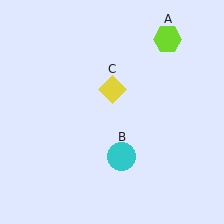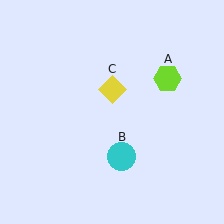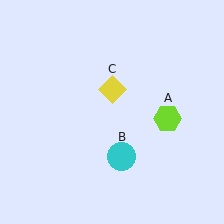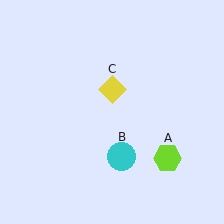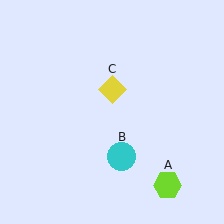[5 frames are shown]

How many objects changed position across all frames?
1 object changed position: lime hexagon (object A).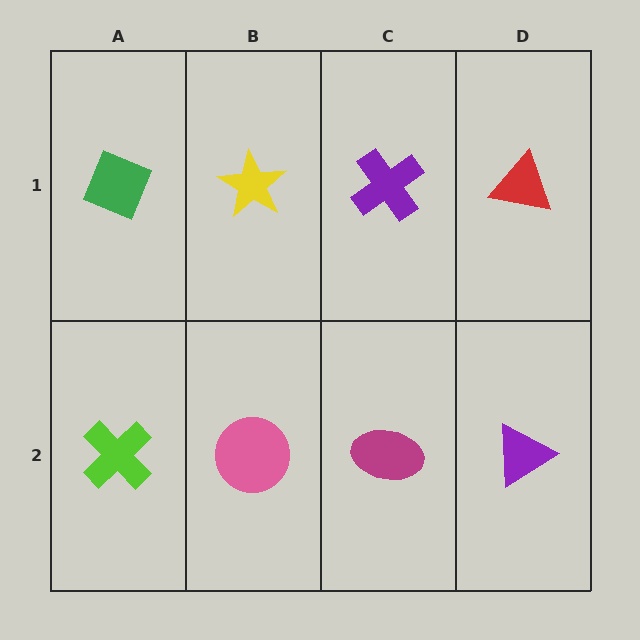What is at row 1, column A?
A green diamond.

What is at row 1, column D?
A red triangle.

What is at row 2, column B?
A pink circle.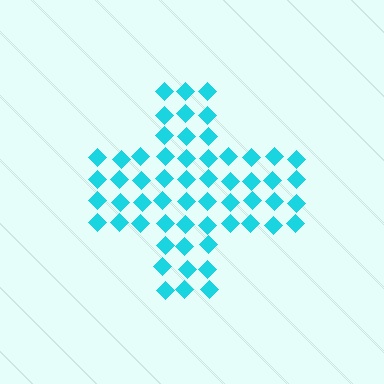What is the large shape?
The large shape is a cross.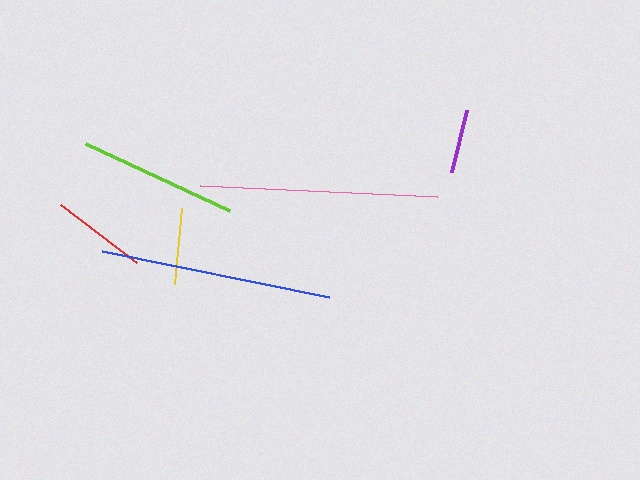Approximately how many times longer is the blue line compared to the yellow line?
The blue line is approximately 3.0 times the length of the yellow line.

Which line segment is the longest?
The pink line is the longest at approximately 237 pixels.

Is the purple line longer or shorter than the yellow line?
The yellow line is longer than the purple line.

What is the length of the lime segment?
The lime segment is approximately 158 pixels long.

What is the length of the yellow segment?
The yellow segment is approximately 77 pixels long.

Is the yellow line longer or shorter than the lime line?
The lime line is longer than the yellow line.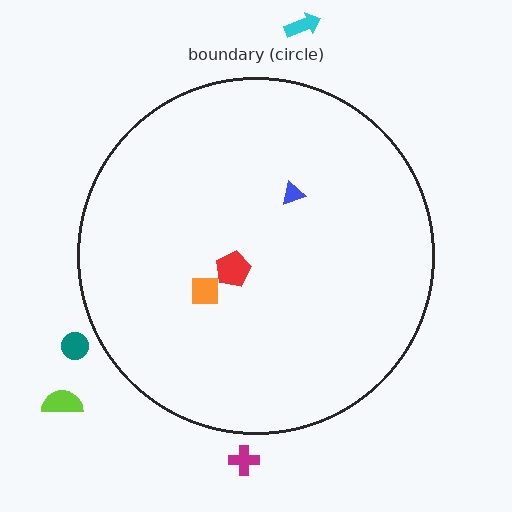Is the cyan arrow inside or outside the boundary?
Outside.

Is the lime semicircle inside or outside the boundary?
Outside.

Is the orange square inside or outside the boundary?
Inside.